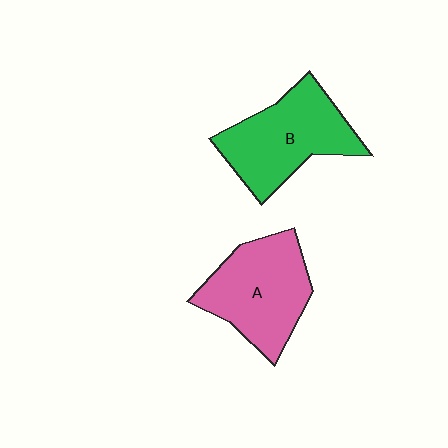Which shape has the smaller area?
Shape A (pink).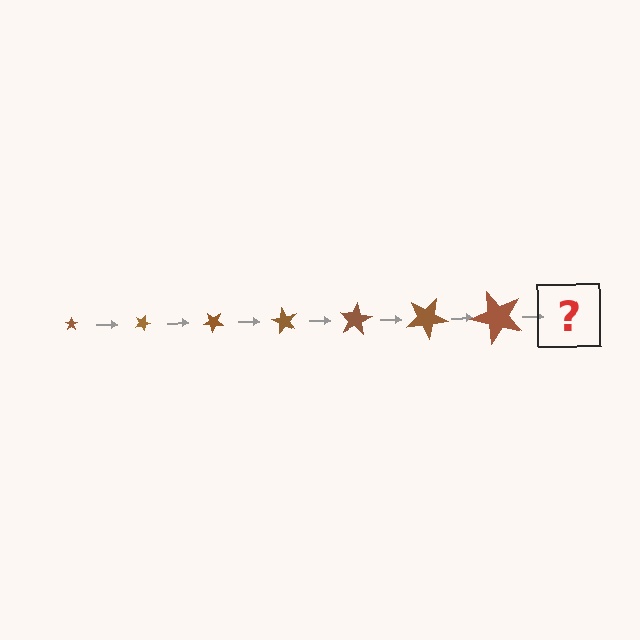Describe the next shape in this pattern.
It should be a star, larger than the previous one and rotated 140 degrees from the start.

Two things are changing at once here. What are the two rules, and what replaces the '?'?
The two rules are that the star grows larger each step and it rotates 20 degrees each step. The '?' should be a star, larger than the previous one and rotated 140 degrees from the start.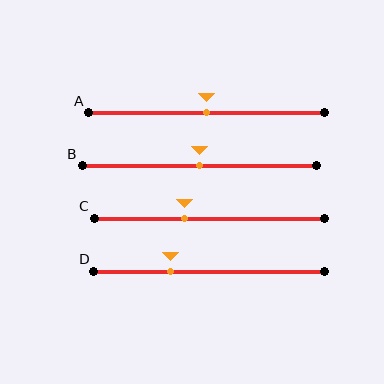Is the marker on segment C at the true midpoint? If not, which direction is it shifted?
No, the marker on segment C is shifted to the left by about 11% of the segment length.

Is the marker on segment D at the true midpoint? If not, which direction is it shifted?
No, the marker on segment D is shifted to the left by about 17% of the segment length.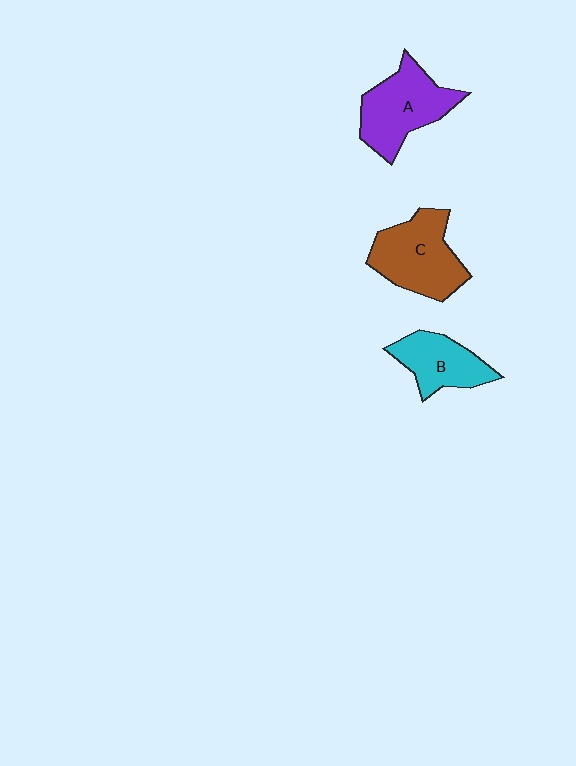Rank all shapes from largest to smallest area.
From largest to smallest: C (brown), A (purple), B (cyan).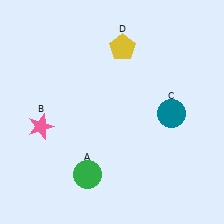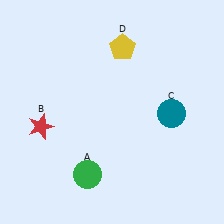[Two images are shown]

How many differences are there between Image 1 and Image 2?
There is 1 difference between the two images.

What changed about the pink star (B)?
In Image 1, B is pink. In Image 2, it changed to red.